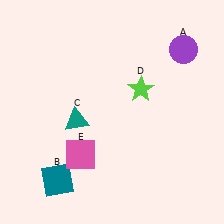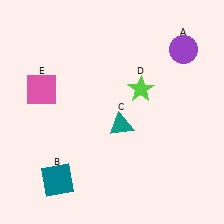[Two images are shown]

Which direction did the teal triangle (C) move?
The teal triangle (C) moved right.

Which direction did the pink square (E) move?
The pink square (E) moved up.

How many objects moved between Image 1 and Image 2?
2 objects moved between the two images.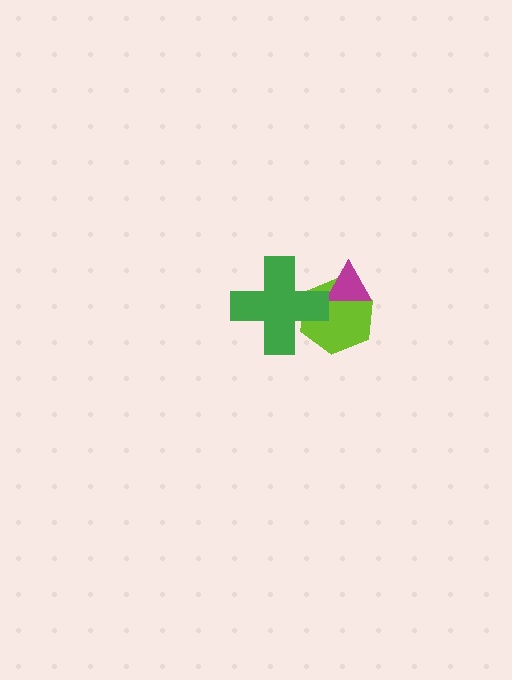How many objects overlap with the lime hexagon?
2 objects overlap with the lime hexagon.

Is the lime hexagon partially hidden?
Yes, it is partially covered by another shape.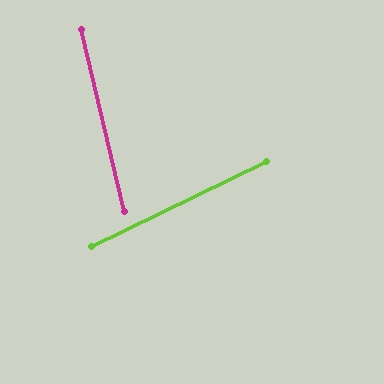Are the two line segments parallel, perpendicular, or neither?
Neither parallel nor perpendicular — they differ by about 77°.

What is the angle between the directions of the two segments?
Approximately 77 degrees.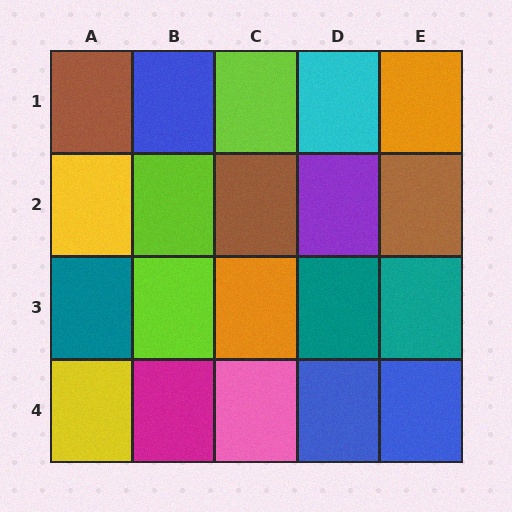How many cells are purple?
1 cell is purple.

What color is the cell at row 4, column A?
Yellow.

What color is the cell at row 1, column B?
Blue.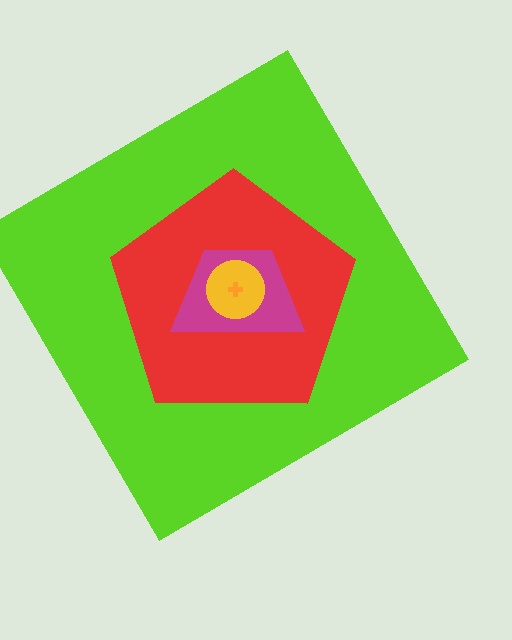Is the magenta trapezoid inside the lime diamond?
Yes.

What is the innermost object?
The orange cross.